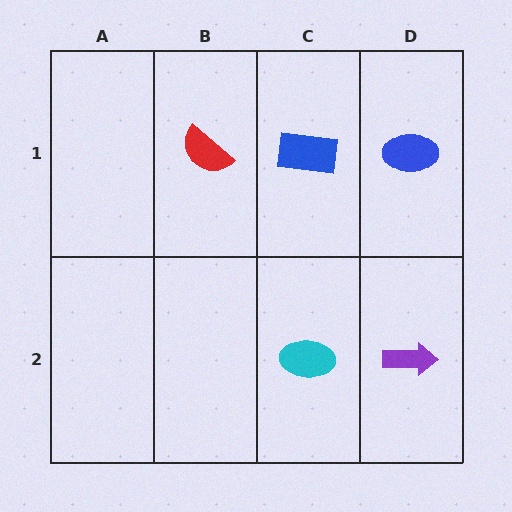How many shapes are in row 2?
2 shapes.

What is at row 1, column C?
A blue rectangle.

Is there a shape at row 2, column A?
No, that cell is empty.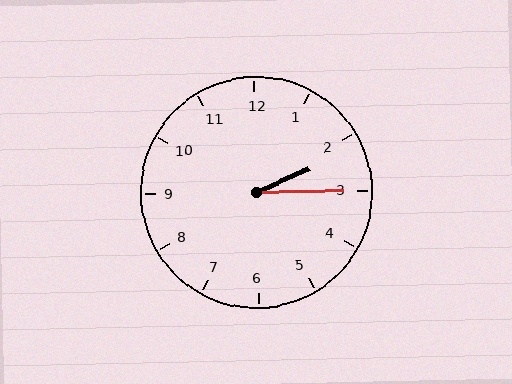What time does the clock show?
2:15.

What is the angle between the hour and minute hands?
Approximately 22 degrees.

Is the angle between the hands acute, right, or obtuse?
It is acute.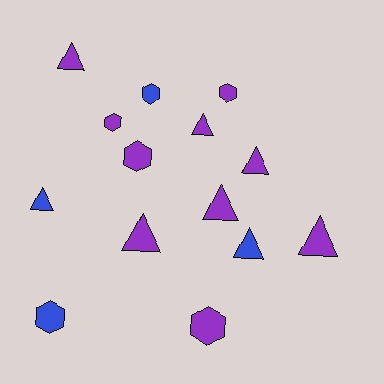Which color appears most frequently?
Purple, with 10 objects.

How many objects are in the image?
There are 14 objects.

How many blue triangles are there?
There are 2 blue triangles.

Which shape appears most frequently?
Triangle, with 8 objects.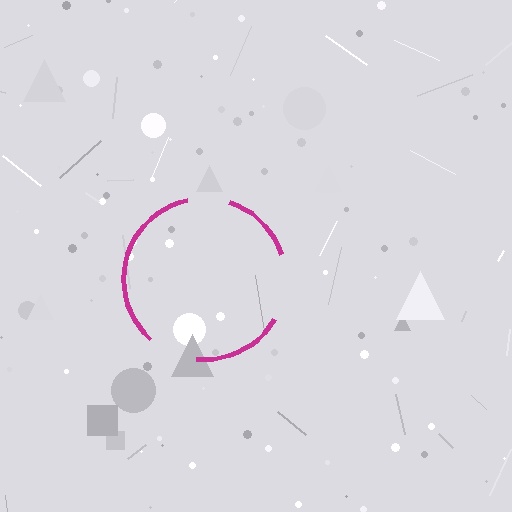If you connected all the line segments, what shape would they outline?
They would outline a circle.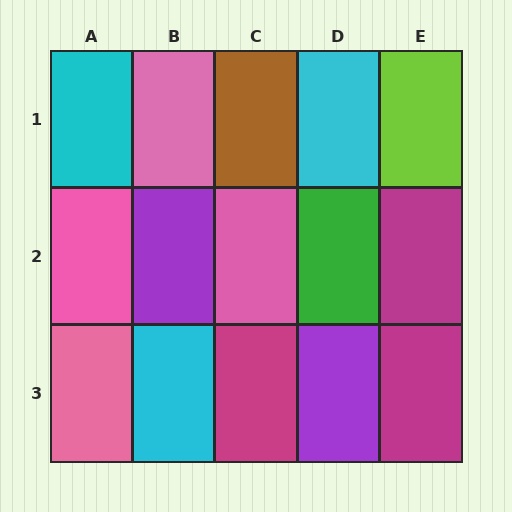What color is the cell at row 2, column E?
Magenta.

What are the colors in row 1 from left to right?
Cyan, pink, brown, cyan, lime.